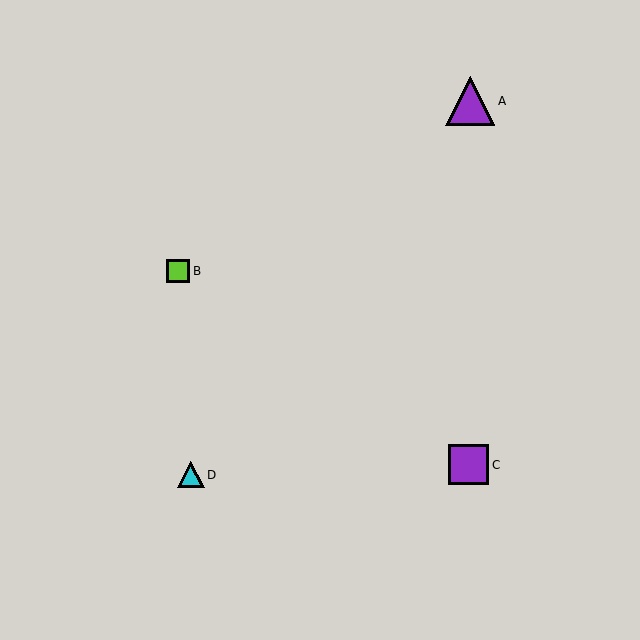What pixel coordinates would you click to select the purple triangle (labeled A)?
Click at (470, 101) to select the purple triangle A.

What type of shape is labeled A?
Shape A is a purple triangle.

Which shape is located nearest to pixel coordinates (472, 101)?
The purple triangle (labeled A) at (470, 101) is nearest to that location.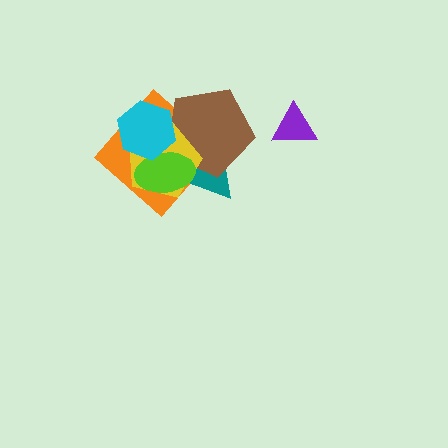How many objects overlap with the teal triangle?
4 objects overlap with the teal triangle.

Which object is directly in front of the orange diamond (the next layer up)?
The teal triangle is directly in front of the orange diamond.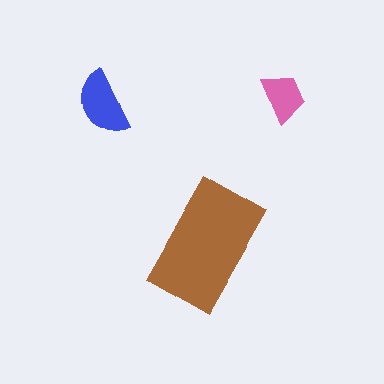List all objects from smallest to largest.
The pink trapezoid, the blue semicircle, the brown rectangle.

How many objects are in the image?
There are 3 objects in the image.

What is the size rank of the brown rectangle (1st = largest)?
1st.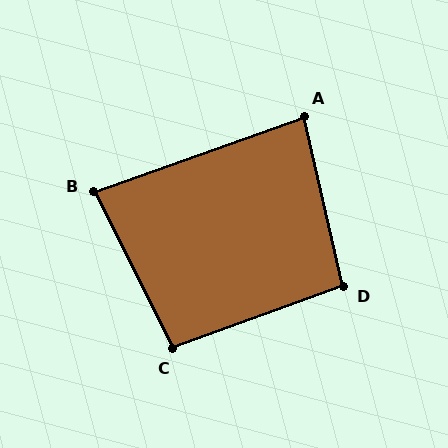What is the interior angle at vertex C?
Approximately 97 degrees (obtuse).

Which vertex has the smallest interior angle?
B, at approximately 83 degrees.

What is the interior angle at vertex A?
Approximately 83 degrees (acute).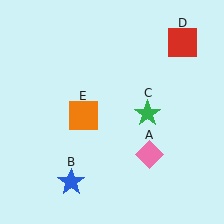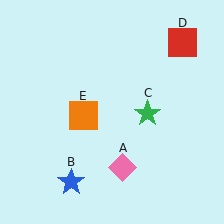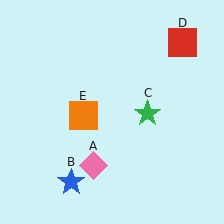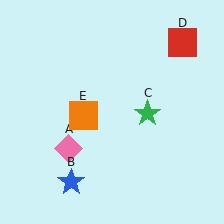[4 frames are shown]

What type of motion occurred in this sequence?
The pink diamond (object A) rotated clockwise around the center of the scene.